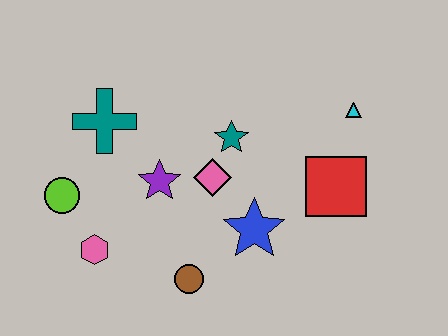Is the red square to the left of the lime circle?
No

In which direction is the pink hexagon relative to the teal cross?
The pink hexagon is below the teal cross.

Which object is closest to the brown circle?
The blue star is closest to the brown circle.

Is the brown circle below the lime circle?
Yes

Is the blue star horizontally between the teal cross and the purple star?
No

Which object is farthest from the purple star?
The cyan triangle is farthest from the purple star.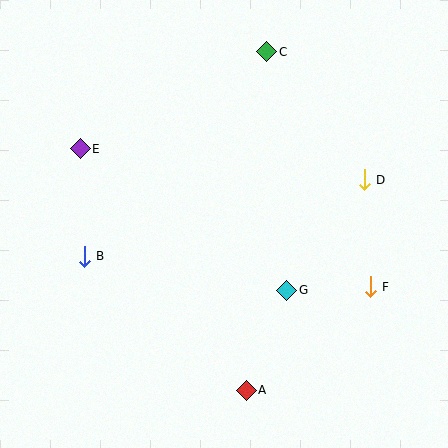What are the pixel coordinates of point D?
Point D is at (364, 180).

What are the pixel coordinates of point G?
Point G is at (287, 290).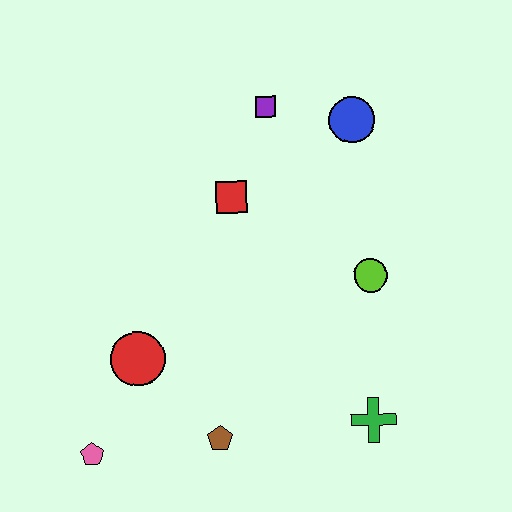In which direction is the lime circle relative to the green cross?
The lime circle is above the green cross.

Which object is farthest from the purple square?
The pink pentagon is farthest from the purple square.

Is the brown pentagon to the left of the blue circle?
Yes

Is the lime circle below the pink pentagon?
No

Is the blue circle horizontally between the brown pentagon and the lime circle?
Yes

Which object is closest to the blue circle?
The purple square is closest to the blue circle.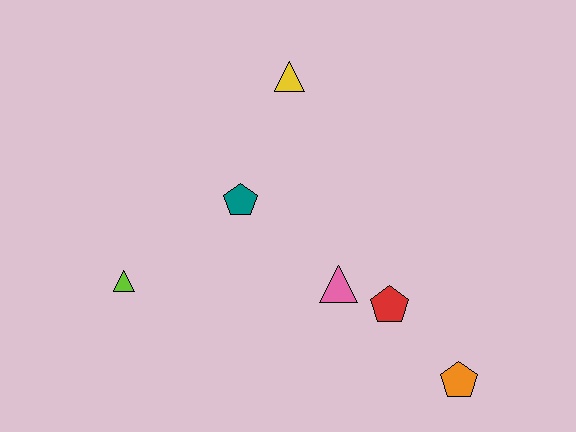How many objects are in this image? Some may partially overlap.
There are 6 objects.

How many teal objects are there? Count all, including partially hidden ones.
There is 1 teal object.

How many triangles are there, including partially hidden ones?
There are 3 triangles.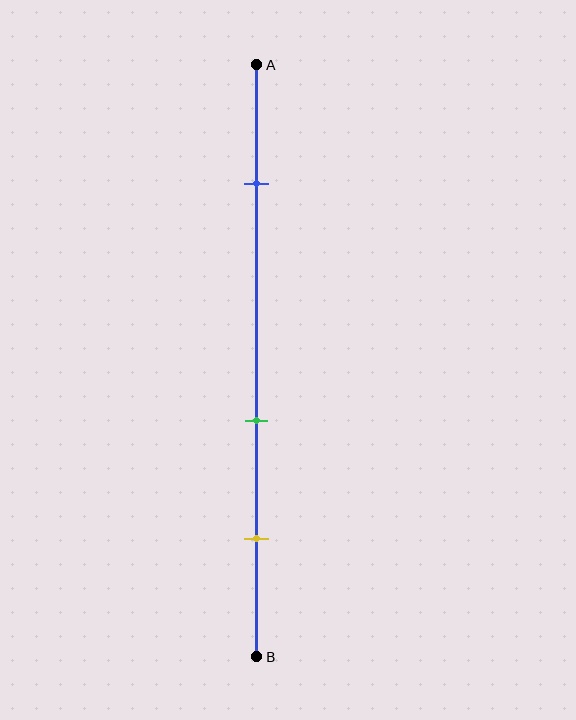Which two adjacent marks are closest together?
The green and yellow marks are the closest adjacent pair.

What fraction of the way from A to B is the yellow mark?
The yellow mark is approximately 80% (0.8) of the way from A to B.